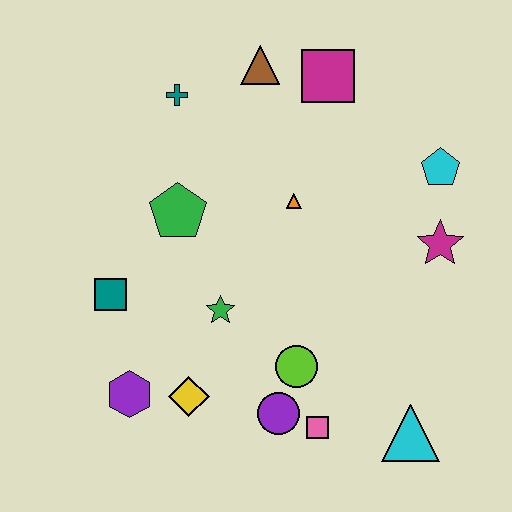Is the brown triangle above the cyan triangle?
Yes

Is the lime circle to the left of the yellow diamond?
No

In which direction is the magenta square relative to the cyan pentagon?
The magenta square is to the left of the cyan pentagon.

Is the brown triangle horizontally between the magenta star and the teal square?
Yes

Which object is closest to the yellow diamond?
The purple hexagon is closest to the yellow diamond.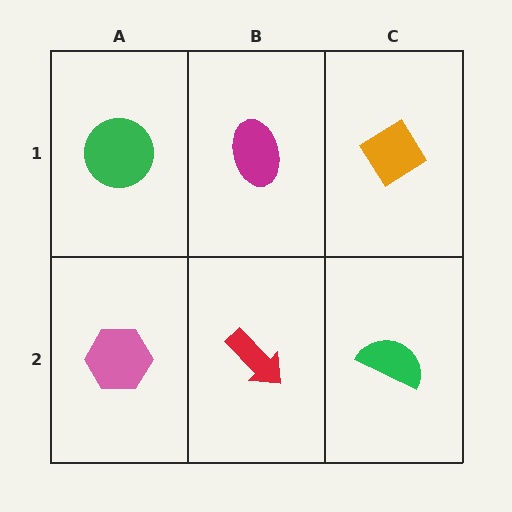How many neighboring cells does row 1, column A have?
2.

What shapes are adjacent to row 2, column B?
A magenta ellipse (row 1, column B), a pink hexagon (row 2, column A), a green semicircle (row 2, column C).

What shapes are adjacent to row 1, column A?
A pink hexagon (row 2, column A), a magenta ellipse (row 1, column B).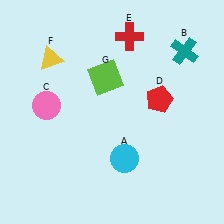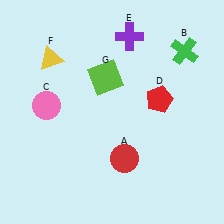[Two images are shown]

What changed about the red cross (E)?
In Image 1, E is red. In Image 2, it changed to purple.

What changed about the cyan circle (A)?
In Image 1, A is cyan. In Image 2, it changed to red.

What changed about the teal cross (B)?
In Image 1, B is teal. In Image 2, it changed to green.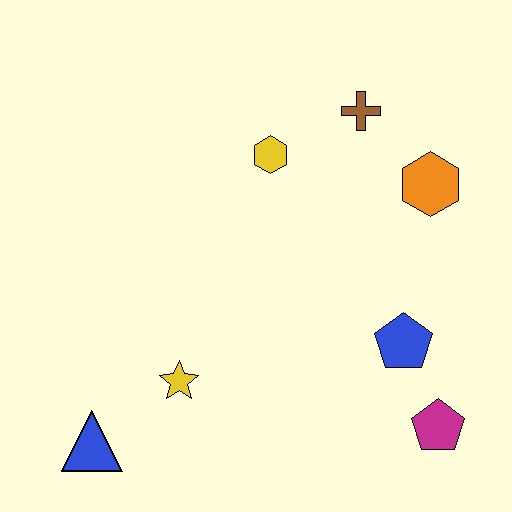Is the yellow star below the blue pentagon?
Yes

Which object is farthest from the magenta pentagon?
The blue triangle is farthest from the magenta pentagon.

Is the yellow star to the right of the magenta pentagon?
No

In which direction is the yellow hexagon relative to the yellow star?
The yellow hexagon is above the yellow star.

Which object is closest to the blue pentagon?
The magenta pentagon is closest to the blue pentagon.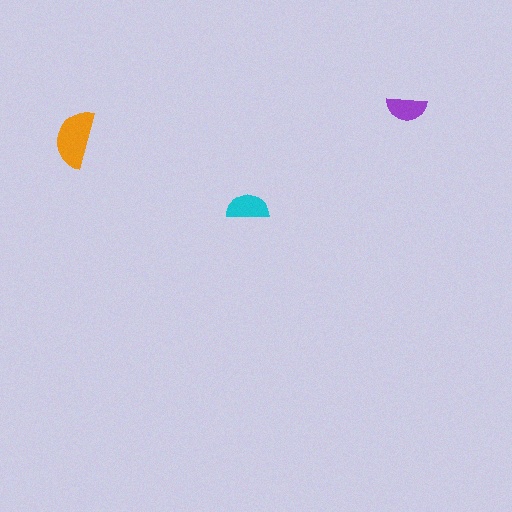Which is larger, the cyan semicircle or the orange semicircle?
The orange one.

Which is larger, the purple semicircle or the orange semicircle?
The orange one.